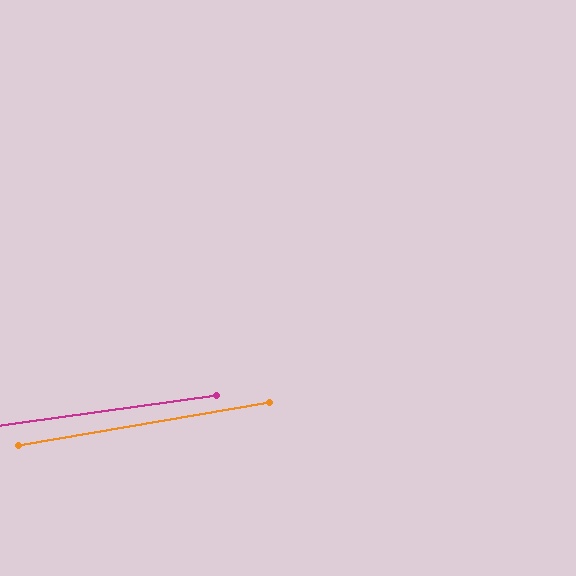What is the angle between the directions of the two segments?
Approximately 2 degrees.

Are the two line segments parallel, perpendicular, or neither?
Parallel — their directions differ by only 1.7°.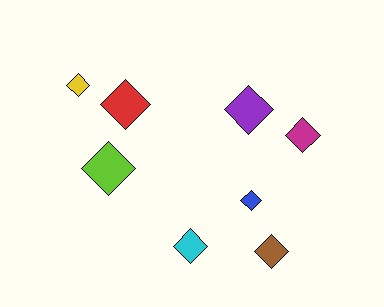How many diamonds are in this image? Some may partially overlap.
There are 8 diamonds.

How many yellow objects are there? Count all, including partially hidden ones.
There is 1 yellow object.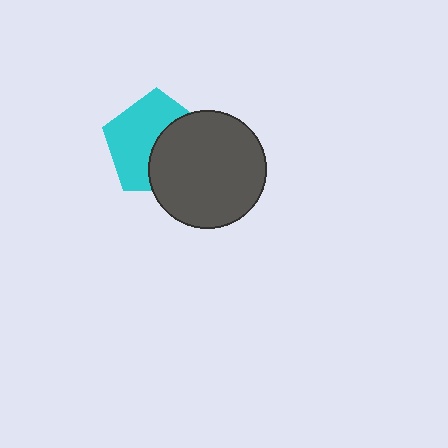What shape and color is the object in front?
The object in front is a dark gray circle.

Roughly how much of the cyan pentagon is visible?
About half of it is visible (roughly 56%).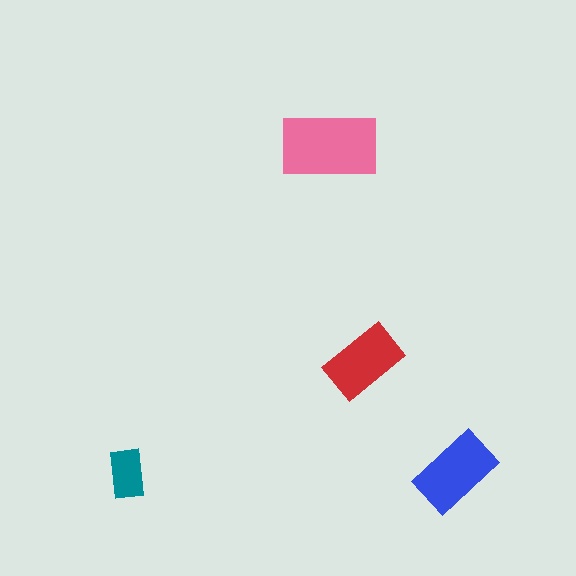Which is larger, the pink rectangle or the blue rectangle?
The pink one.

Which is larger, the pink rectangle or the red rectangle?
The pink one.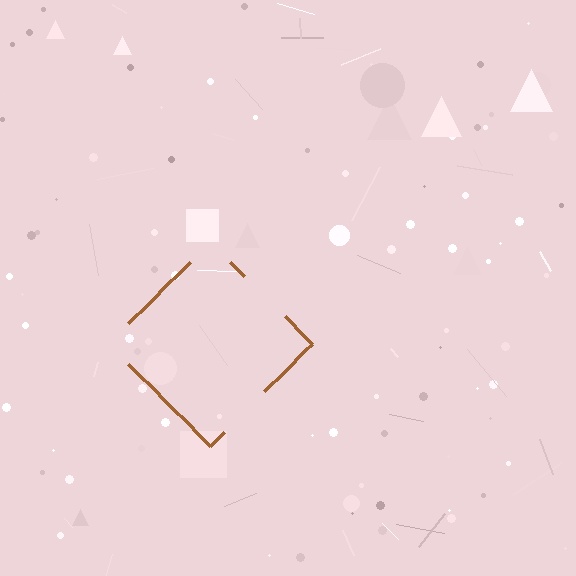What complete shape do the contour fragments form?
The contour fragments form a diamond.